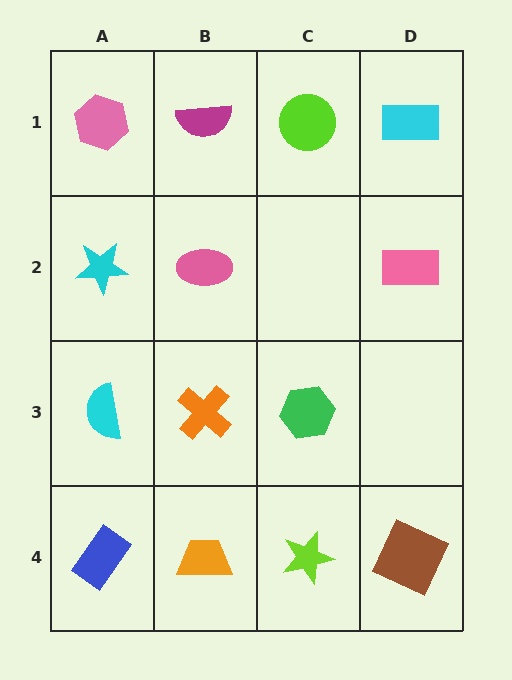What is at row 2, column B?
A pink ellipse.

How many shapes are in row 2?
3 shapes.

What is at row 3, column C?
A green hexagon.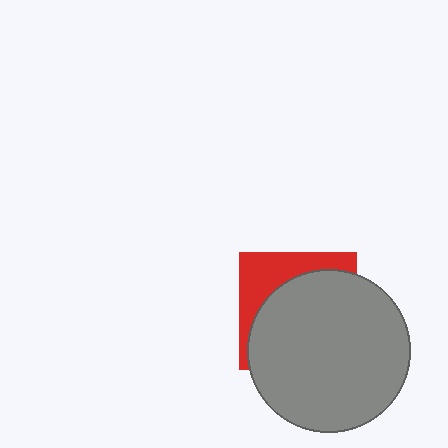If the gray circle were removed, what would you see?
You would see the complete red square.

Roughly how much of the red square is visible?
A small part of it is visible (roughly 31%).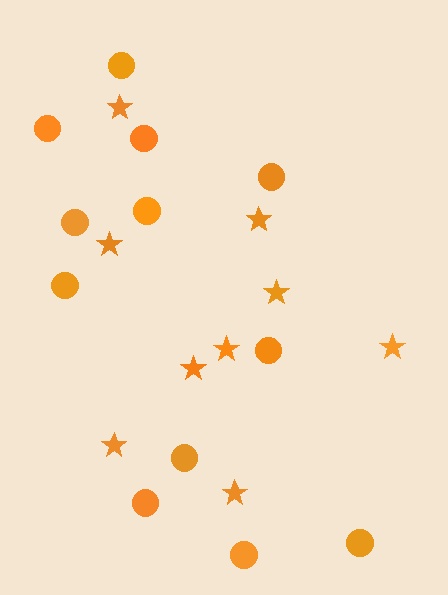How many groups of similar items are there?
There are 2 groups: one group of circles (12) and one group of stars (9).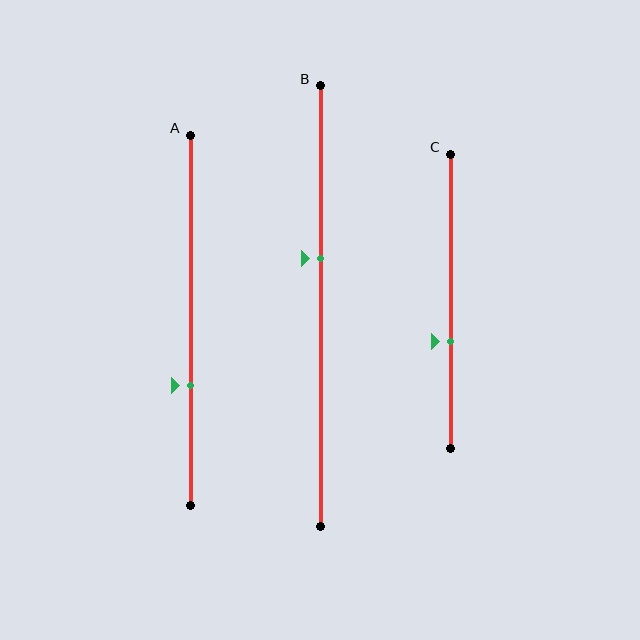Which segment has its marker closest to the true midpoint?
Segment B has its marker closest to the true midpoint.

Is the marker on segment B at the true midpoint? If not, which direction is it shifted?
No, the marker on segment B is shifted upward by about 11% of the segment length.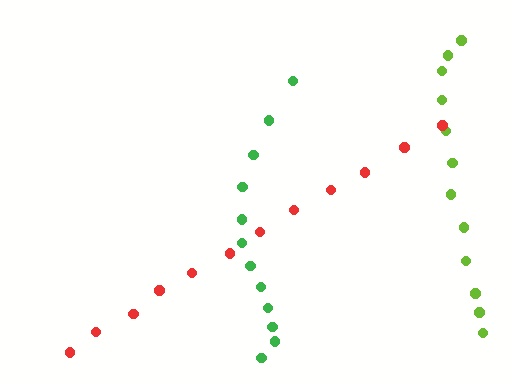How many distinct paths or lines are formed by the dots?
There are 3 distinct paths.